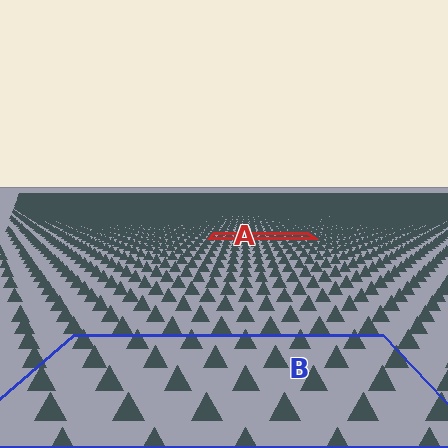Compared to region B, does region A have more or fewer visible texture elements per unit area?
Region A has more texture elements per unit area — they are packed more densely because it is farther away.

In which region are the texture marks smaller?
The texture marks are smaller in region A, because it is farther away.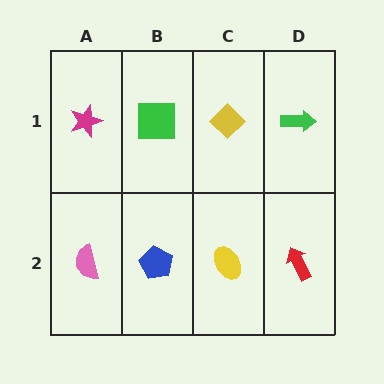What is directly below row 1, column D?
A red arrow.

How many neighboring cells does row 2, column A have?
2.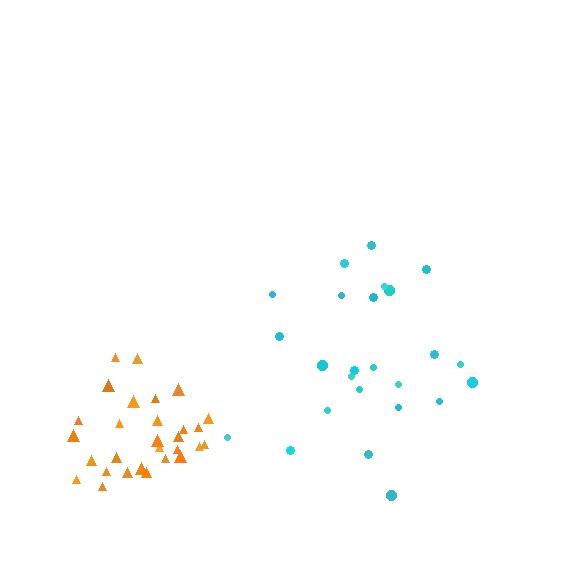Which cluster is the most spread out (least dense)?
Cyan.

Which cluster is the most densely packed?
Orange.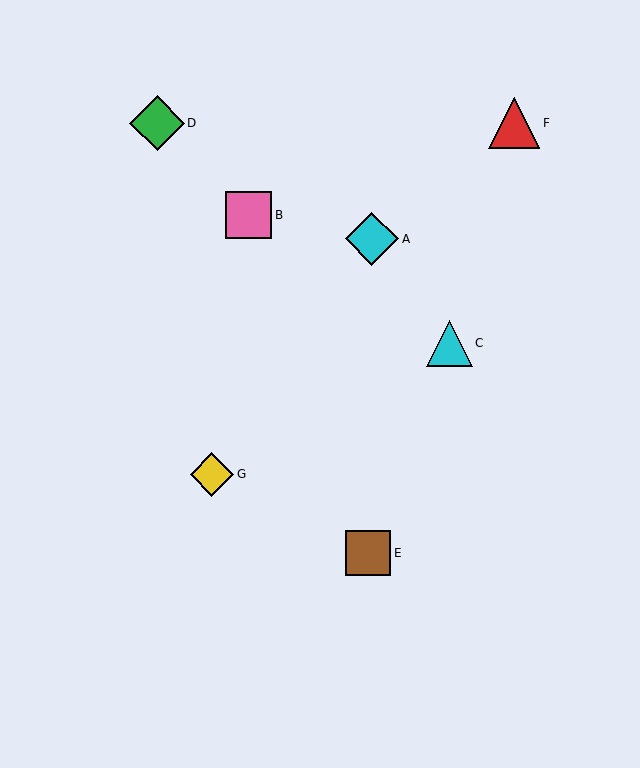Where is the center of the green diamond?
The center of the green diamond is at (157, 123).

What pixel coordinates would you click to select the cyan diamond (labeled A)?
Click at (372, 239) to select the cyan diamond A.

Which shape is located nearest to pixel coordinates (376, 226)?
The cyan diamond (labeled A) at (372, 239) is nearest to that location.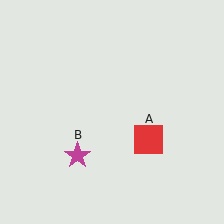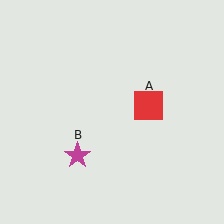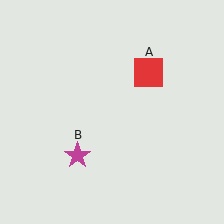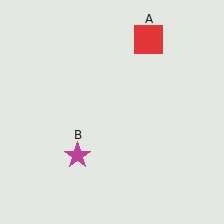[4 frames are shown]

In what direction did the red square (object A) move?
The red square (object A) moved up.